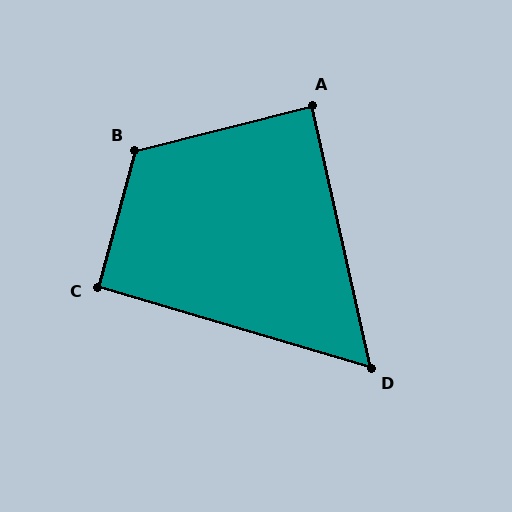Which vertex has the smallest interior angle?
D, at approximately 61 degrees.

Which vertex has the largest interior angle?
B, at approximately 119 degrees.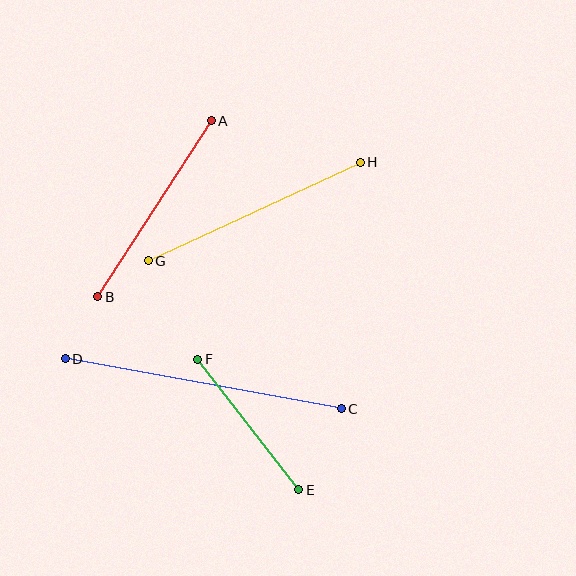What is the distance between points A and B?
The distance is approximately 210 pixels.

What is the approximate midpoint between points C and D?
The midpoint is at approximately (203, 384) pixels.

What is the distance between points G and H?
The distance is approximately 234 pixels.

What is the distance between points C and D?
The distance is approximately 280 pixels.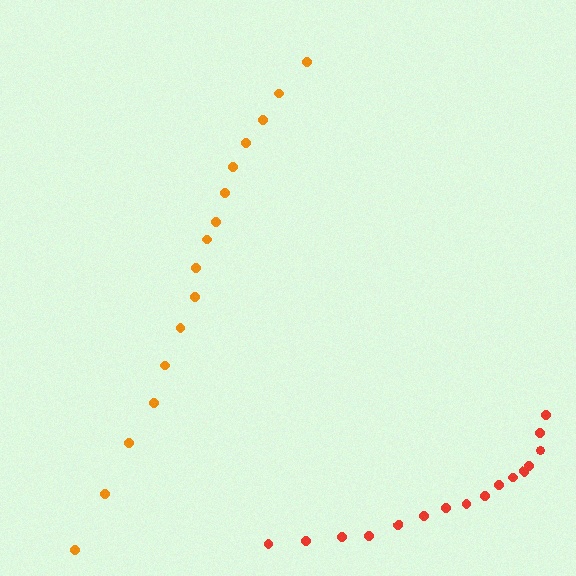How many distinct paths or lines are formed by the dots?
There are 2 distinct paths.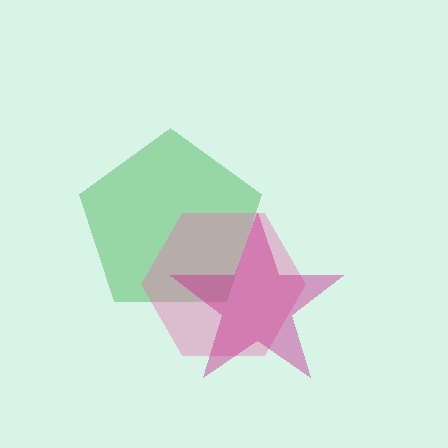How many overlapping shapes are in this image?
There are 3 overlapping shapes in the image.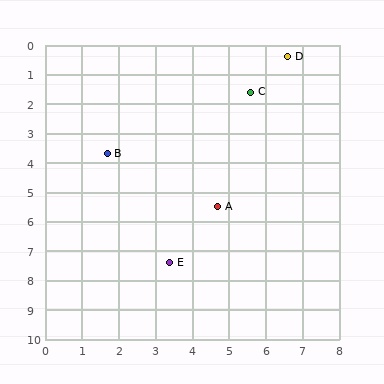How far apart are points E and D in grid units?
Points E and D are about 7.7 grid units apart.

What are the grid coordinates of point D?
Point D is at approximately (6.6, 0.4).